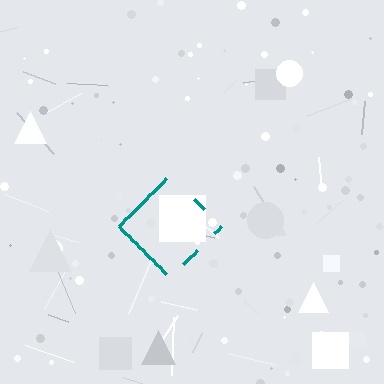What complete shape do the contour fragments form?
The contour fragments form a diamond.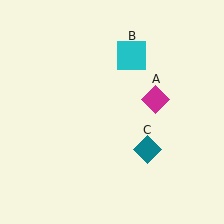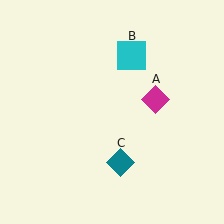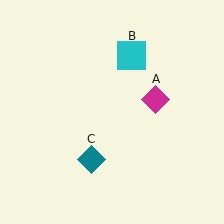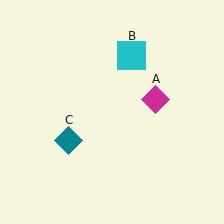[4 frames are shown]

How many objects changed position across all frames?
1 object changed position: teal diamond (object C).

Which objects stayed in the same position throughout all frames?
Magenta diamond (object A) and cyan square (object B) remained stationary.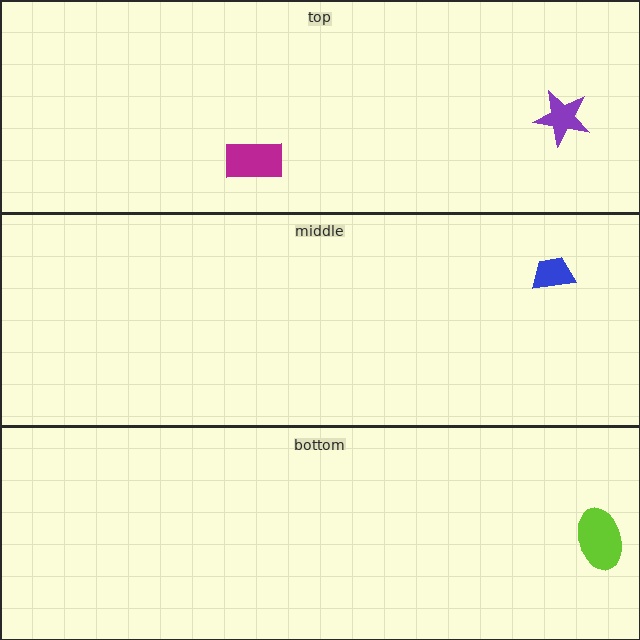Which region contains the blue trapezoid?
The middle region.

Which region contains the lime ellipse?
The bottom region.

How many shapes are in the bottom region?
1.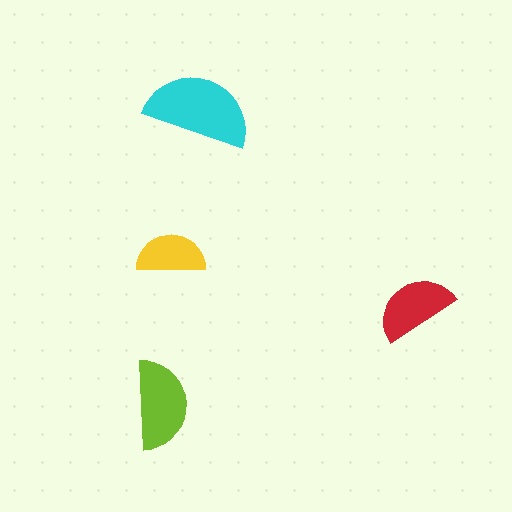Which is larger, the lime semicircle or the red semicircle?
The lime one.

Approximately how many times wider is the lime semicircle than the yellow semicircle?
About 1.5 times wider.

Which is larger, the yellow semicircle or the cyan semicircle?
The cyan one.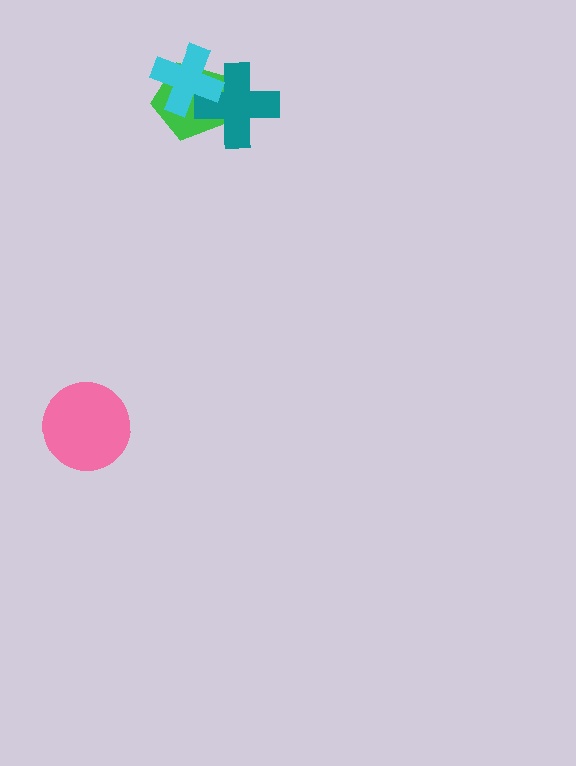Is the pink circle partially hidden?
No, no other shape covers it.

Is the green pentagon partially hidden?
Yes, it is partially covered by another shape.